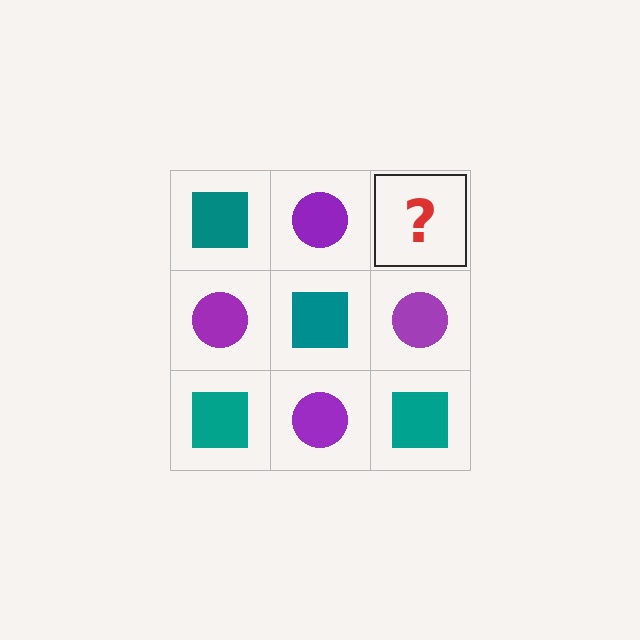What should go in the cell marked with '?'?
The missing cell should contain a teal square.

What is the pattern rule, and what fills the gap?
The rule is that it alternates teal square and purple circle in a checkerboard pattern. The gap should be filled with a teal square.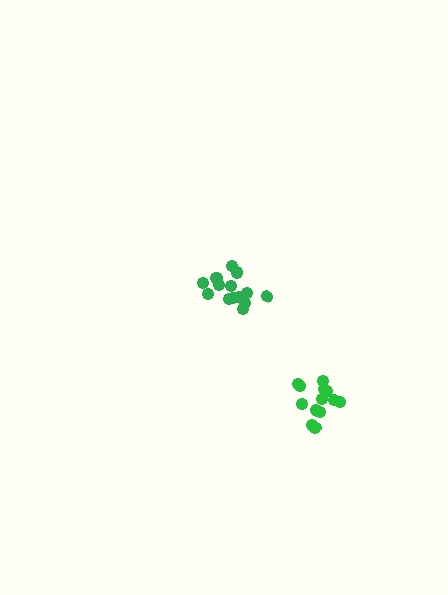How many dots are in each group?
Group 1: 14 dots, Group 2: 14 dots (28 total).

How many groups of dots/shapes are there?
There are 2 groups.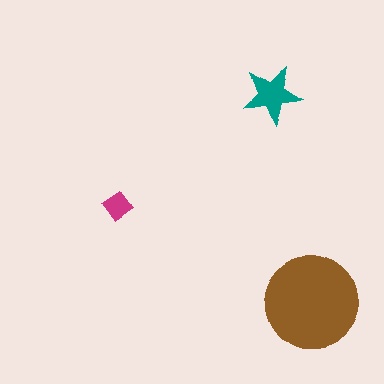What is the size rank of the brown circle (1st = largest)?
1st.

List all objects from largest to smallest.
The brown circle, the teal star, the magenta diamond.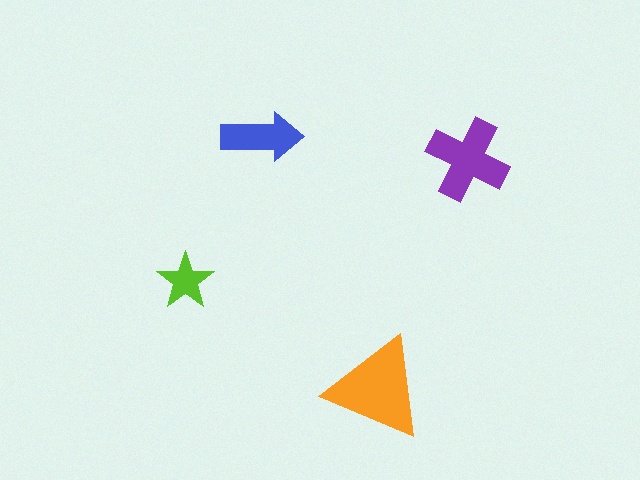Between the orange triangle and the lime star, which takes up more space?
The orange triangle.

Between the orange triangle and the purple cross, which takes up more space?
The orange triangle.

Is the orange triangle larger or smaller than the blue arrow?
Larger.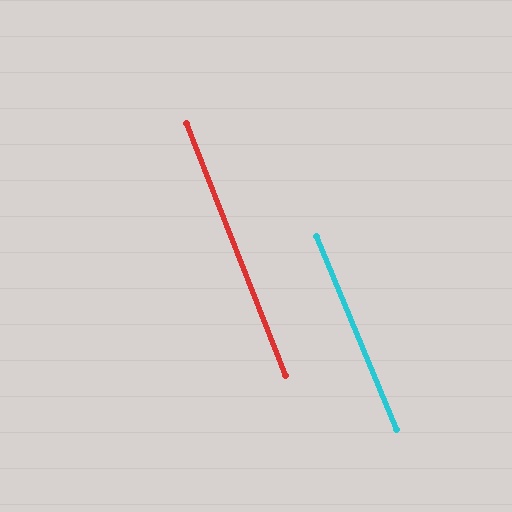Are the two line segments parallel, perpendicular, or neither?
Parallel — their directions differ by only 1.0°.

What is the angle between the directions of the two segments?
Approximately 1 degree.